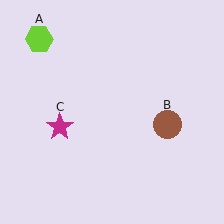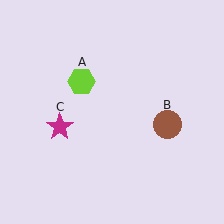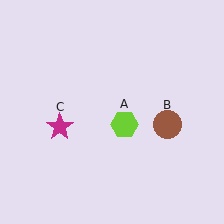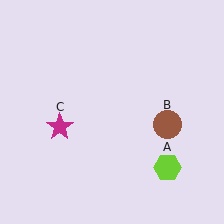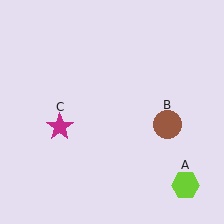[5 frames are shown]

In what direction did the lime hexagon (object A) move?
The lime hexagon (object A) moved down and to the right.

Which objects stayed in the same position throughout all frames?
Brown circle (object B) and magenta star (object C) remained stationary.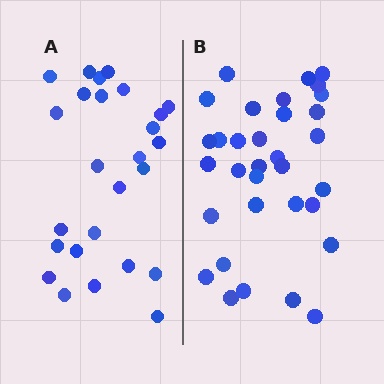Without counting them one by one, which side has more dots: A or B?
Region B (the right region) has more dots.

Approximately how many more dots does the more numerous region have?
Region B has roughly 8 or so more dots than region A.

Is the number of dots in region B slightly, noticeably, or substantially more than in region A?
Region B has noticeably more, but not dramatically so. The ratio is roughly 1.3 to 1.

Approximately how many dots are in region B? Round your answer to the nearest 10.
About 30 dots. (The exact count is 33, which rounds to 30.)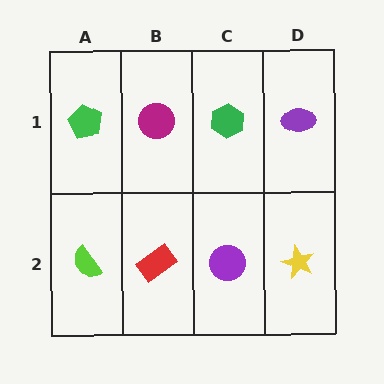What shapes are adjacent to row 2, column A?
A green pentagon (row 1, column A), a red rectangle (row 2, column B).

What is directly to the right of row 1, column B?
A green hexagon.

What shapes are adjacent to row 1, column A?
A lime semicircle (row 2, column A), a magenta circle (row 1, column B).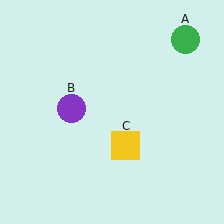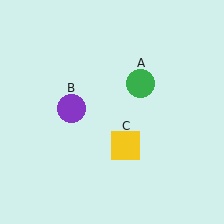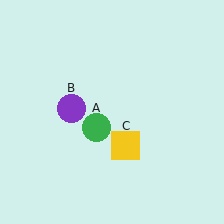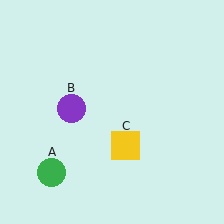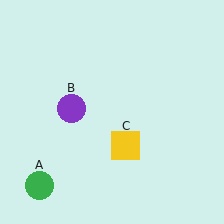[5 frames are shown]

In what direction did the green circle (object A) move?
The green circle (object A) moved down and to the left.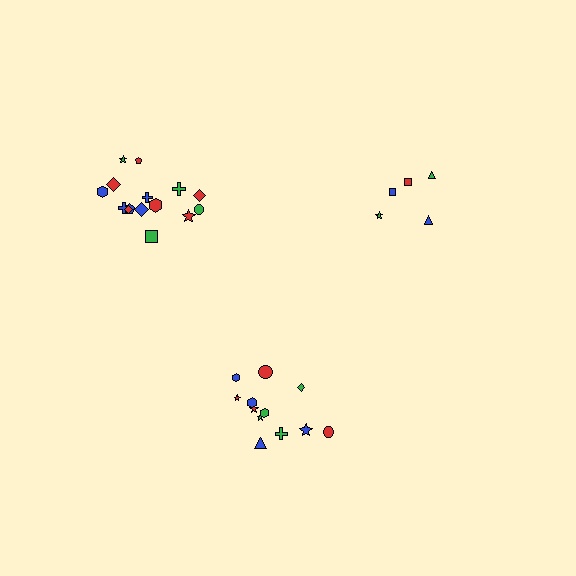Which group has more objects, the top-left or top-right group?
The top-left group.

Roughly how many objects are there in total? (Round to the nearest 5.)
Roughly 30 objects in total.